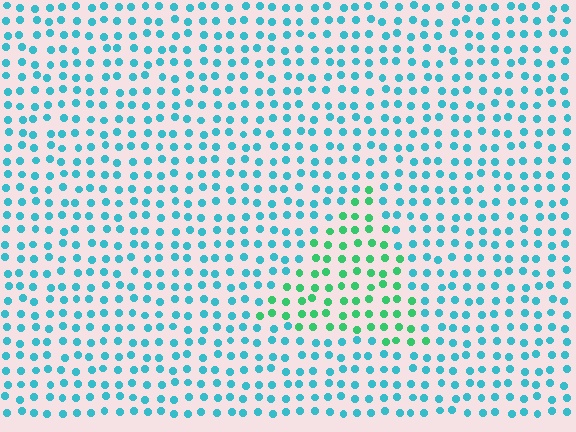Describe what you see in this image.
The image is filled with small cyan elements in a uniform arrangement. A triangle-shaped region is visible where the elements are tinted to a slightly different hue, forming a subtle color boundary.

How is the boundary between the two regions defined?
The boundary is defined purely by a slight shift in hue (about 43 degrees). Spacing, size, and orientation are identical on both sides.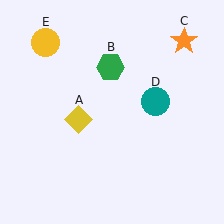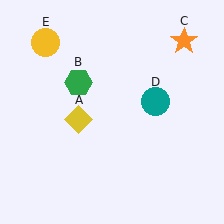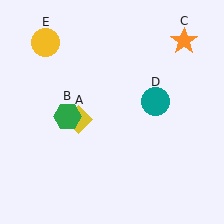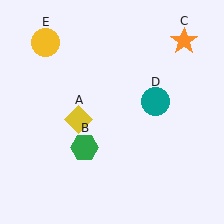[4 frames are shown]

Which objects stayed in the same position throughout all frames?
Yellow diamond (object A) and orange star (object C) and teal circle (object D) and yellow circle (object E) remained stationary.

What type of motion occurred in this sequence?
The green hexagon (object B) rotated counterclockwise around the center of the scene.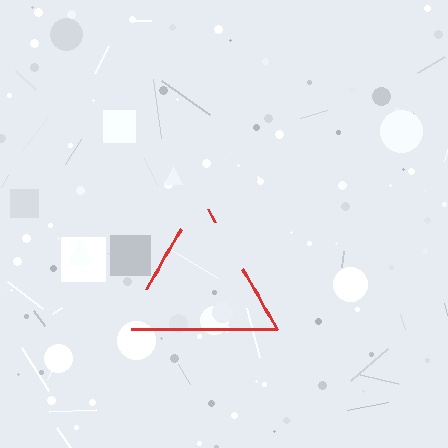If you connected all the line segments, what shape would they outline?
They would outline a triangle.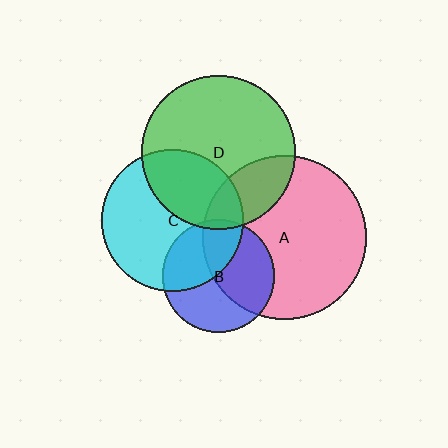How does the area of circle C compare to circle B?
Approximately 1.6 times.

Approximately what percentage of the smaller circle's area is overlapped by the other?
Approximately 20%.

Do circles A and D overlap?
Yes.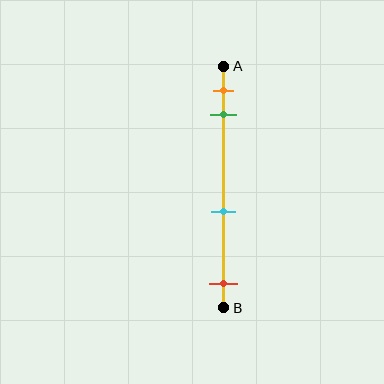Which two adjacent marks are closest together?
The orange and green marks are the closest adjacent pair.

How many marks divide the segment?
There are 4 marks dividing the segment.